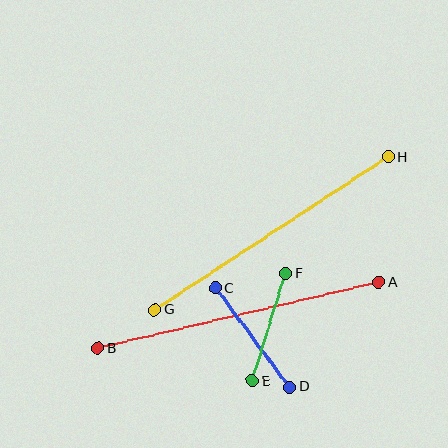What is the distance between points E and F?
The distance is approximately 112 pixels.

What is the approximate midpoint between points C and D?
The midpoint is at approximately (253, 338) pixels.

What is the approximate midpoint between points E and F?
The midpoint is at approximately (269, 327) pixels.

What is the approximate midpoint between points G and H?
The midpoint is at approximately (271, 233) pixels.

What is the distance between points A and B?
The distance is approximately 288 pixels.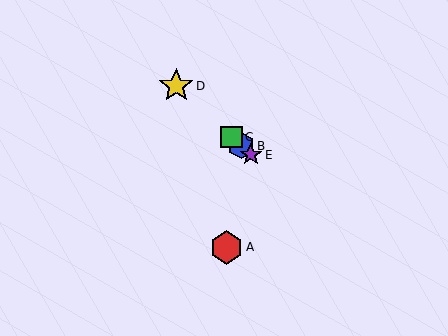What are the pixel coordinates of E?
Object E is at (251, 155).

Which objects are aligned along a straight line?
Objects B, C, D, E are aligned along a straight line.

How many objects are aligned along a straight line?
4 objects (B, C, D, E) are aligned along a straight line.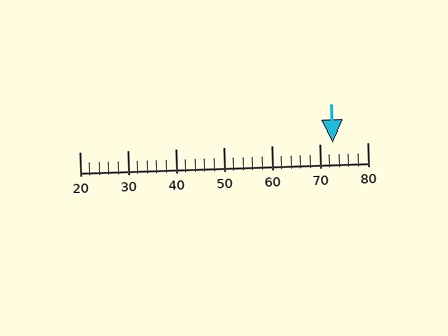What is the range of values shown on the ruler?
The ruler shows values from 20 to 80.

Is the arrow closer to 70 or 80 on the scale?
The arrow is closer to 70.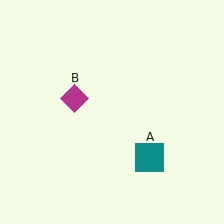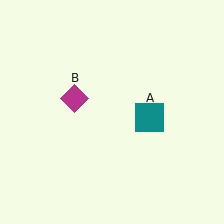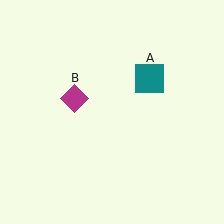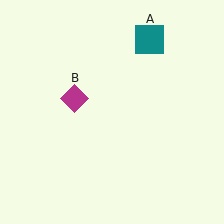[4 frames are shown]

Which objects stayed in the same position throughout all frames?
Magenta diamond (object B) remained stationary.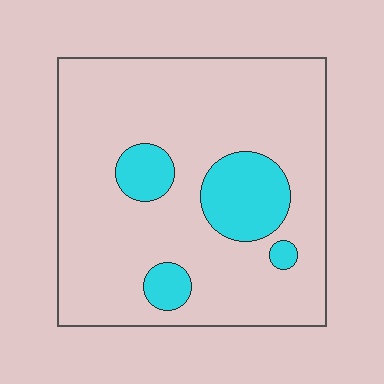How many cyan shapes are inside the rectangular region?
4.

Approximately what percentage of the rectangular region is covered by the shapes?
Approximately 15%.